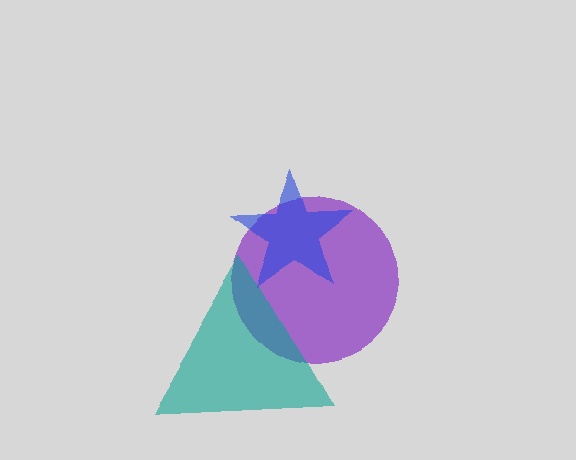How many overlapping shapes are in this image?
There are 3 overlapping shapes in the image.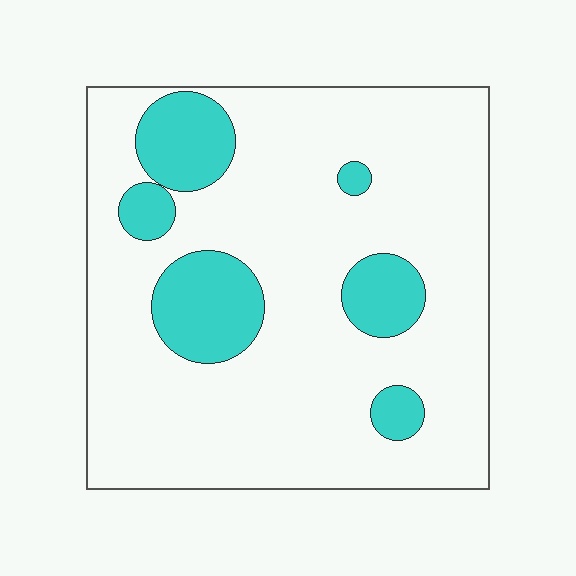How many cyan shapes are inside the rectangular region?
6.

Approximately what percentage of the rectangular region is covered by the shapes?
Approximately 20%.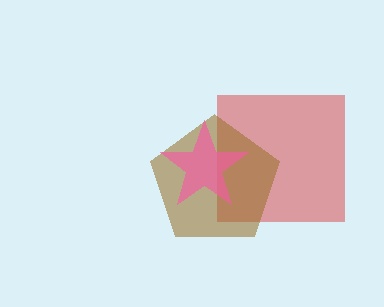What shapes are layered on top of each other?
The layered shapes are: a red square, a brown pentagon, a pink star.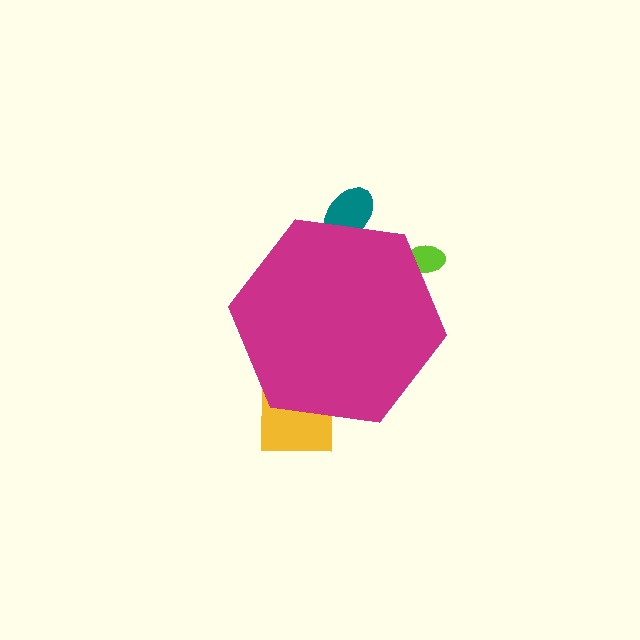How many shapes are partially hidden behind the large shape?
3 shapes are partially hidden.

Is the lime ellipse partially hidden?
Yes, the lime ellipse is partially hidden behind the magenta hexagon.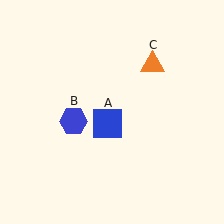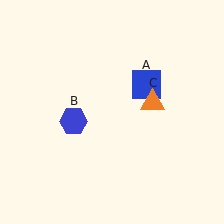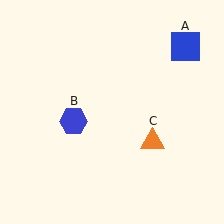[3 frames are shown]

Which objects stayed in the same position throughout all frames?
Blue hexagon (object B) remained stationary.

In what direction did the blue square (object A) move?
The blue square (object A) moved up and to the right.